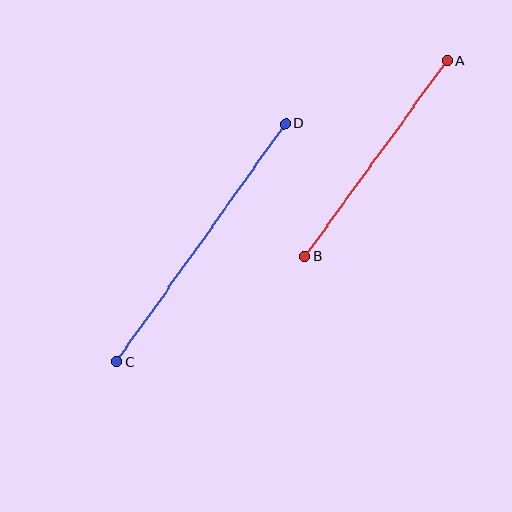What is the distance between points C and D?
The distance is approximately 292 pixels.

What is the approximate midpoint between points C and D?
The midpoint is at approximately (201, 243) pixels.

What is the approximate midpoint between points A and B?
The midpoint is at approximately (376, 158) pixels.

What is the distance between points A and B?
The distance is approximately 242 pixels.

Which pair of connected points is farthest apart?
Points C and D are farthest apart.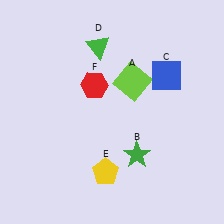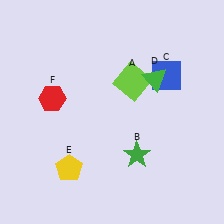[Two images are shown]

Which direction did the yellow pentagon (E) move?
The yellow pentagon (E) moved left.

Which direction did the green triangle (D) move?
The green triangle (D) moved right.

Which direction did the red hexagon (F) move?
The red hexagon (F) moved left.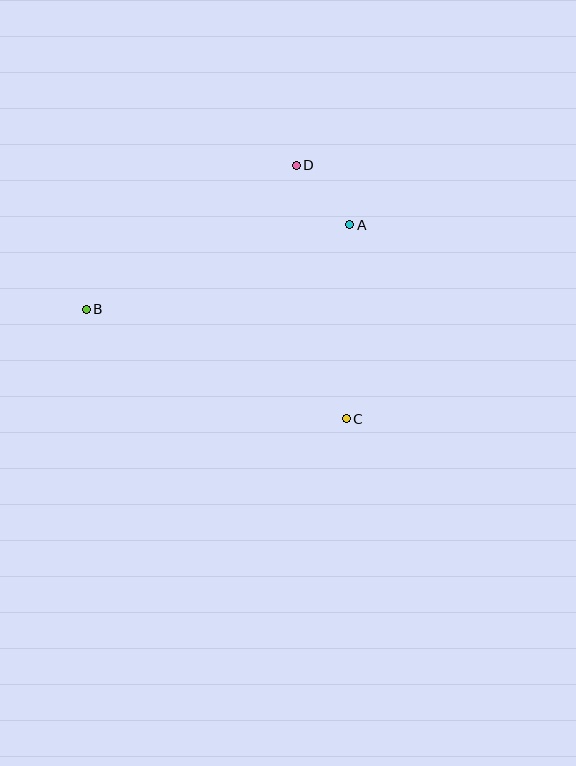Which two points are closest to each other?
Points A and D are closest to each other.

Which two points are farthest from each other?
Points B and C are farthest from each other.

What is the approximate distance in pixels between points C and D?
The distance between C and D is approximately 258 pixels.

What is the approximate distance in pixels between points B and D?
The distance between B and D is approximately 255 pixels.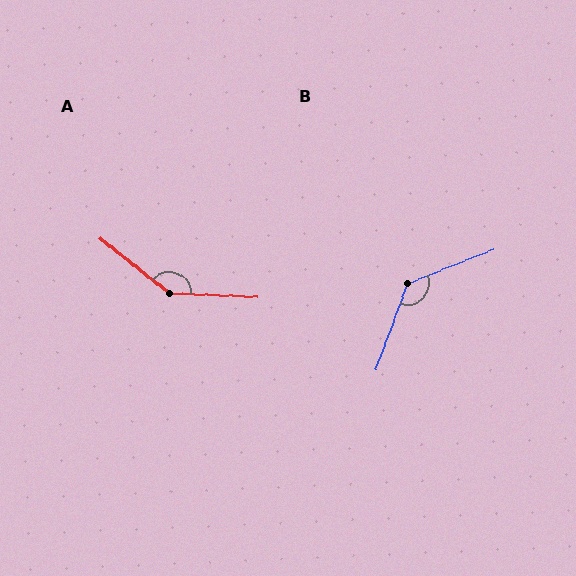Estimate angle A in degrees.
Approximately 144 degrees.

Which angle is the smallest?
B, at approximately 131 degrees.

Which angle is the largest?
A, at approximately 144 degrees.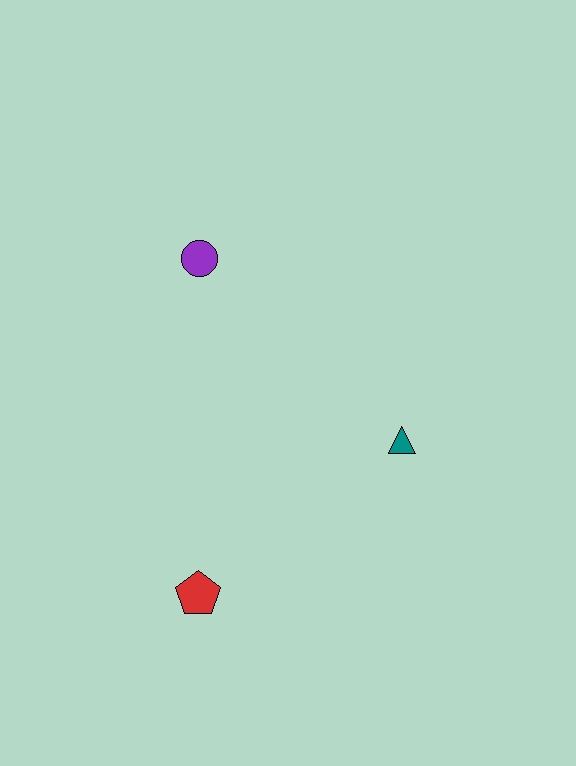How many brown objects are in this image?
There are no brown objects.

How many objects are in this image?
There are 3 objects.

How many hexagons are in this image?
There are no hexagons.